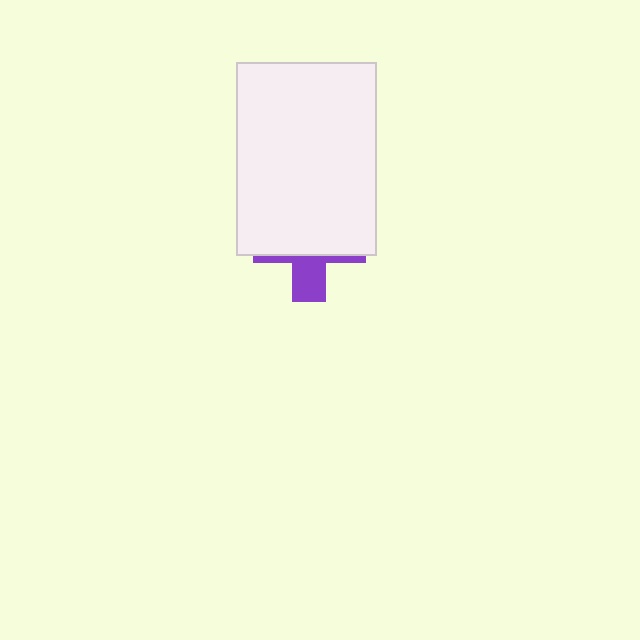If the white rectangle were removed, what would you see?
You would see the complete purple cross.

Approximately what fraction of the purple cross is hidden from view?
Roughly 67% of the purple cross is hidden behind the white rectangle.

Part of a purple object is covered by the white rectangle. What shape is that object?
It is a cross.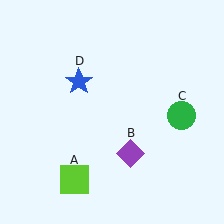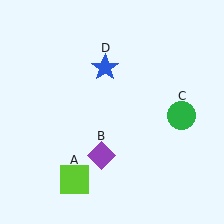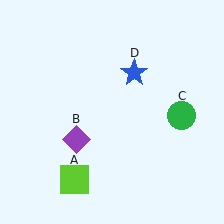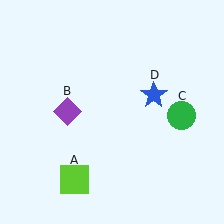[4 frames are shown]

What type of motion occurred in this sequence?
The purple diamond (object B), blue star (object D) rotated clockwise around the center of the scene.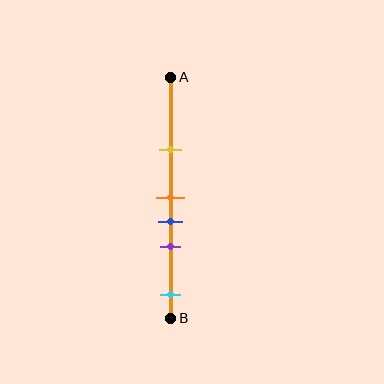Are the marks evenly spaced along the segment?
No, the marks are not evenly spaced.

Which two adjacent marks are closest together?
The orange and blue marks are the closest adjacent pair.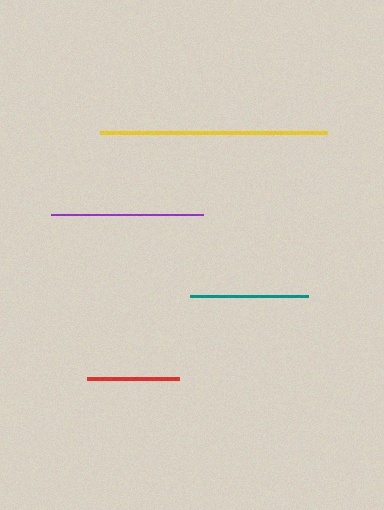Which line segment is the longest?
The yellow line is the longest at approximately 227 pixels.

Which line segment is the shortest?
The red line is the shortest at approximately 91 pixels.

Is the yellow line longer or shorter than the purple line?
The yellow line is longer than the purple line.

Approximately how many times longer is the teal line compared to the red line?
The teal line is approximately 1.3 times the length of the red line.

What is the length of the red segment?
The red segment is approximately 91 pixels long.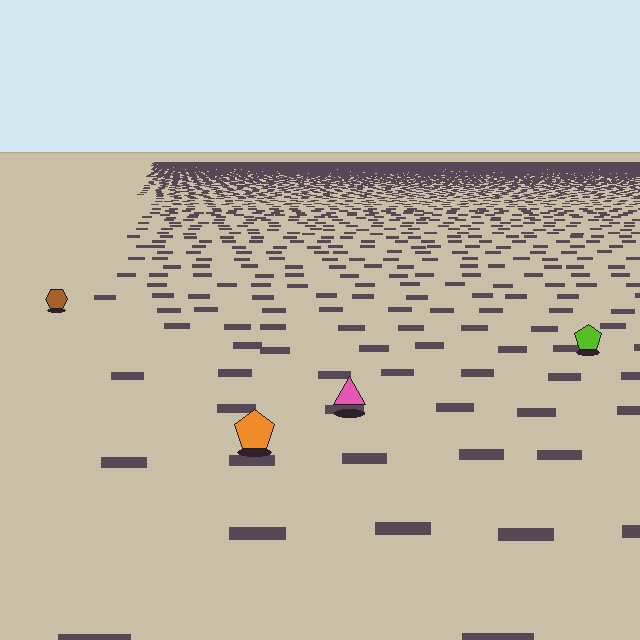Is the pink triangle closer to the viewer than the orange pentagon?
No. The orange pentagon is closer — you can tell from the texture gradient: the ground texture is coarser near it.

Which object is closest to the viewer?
The orange pentagon is closest. The texture marks near it are larger and more spread out.